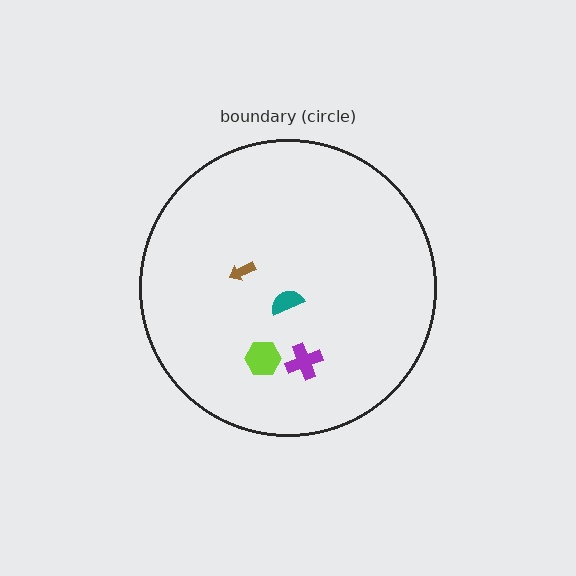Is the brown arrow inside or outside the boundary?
Inside.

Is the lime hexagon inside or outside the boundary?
Inside.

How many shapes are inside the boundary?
4 inside, 0 outside.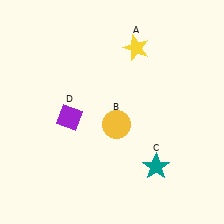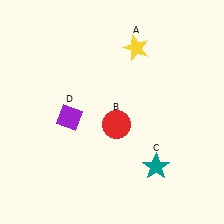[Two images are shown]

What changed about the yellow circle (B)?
In Image 1, B is yellow. In Image 2, it changed to red.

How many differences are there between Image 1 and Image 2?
There is 1 difference between the two images.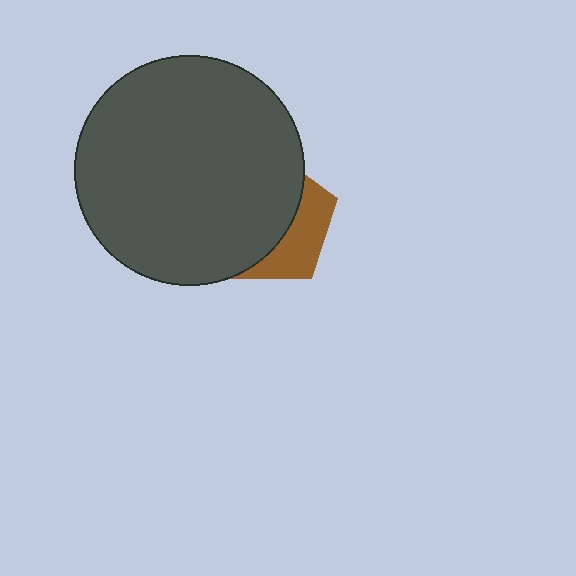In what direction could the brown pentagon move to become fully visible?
The brown pentagon could move right. That would shift it out from behind the dark gray circle entirely.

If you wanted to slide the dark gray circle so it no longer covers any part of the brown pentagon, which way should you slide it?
Slide it left — that is the most direct way to separate the two shapes.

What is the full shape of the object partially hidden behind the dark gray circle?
The partially hidden object is a brown pentagon.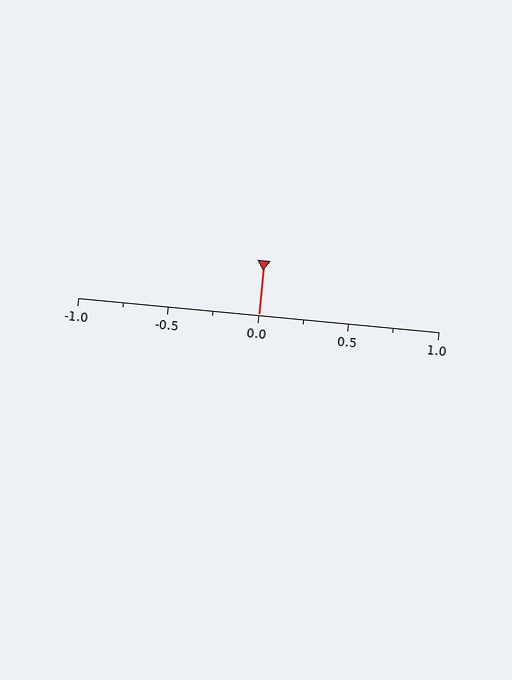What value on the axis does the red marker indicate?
The marker indicates approximately 0.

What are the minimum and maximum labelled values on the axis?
The axis runs from -1.0 to 1.0.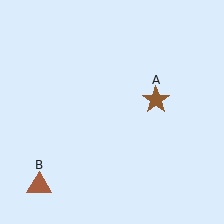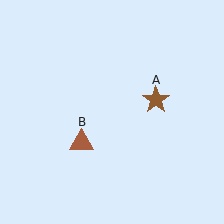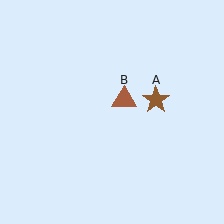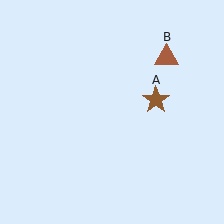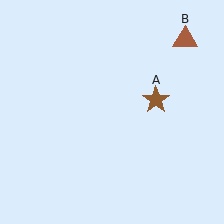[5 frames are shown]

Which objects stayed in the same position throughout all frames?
Brown star (object A) remained stationary.